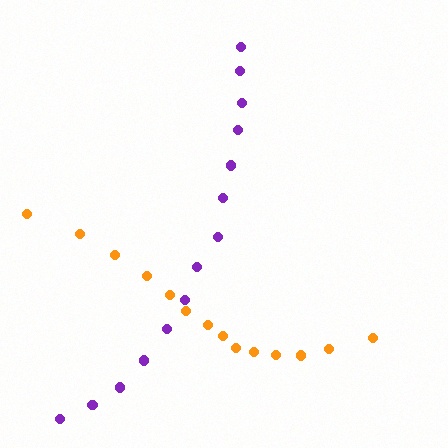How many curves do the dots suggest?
There are 2 distinct paths.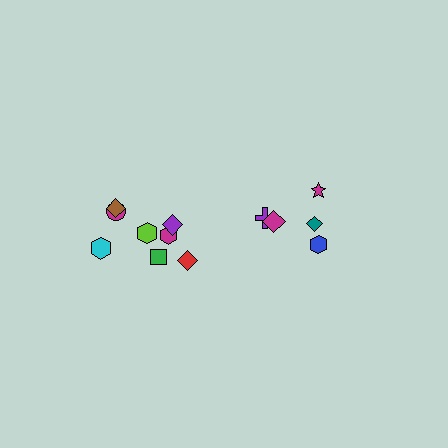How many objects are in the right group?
There are 5 objects.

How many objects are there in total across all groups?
There are 13 objects.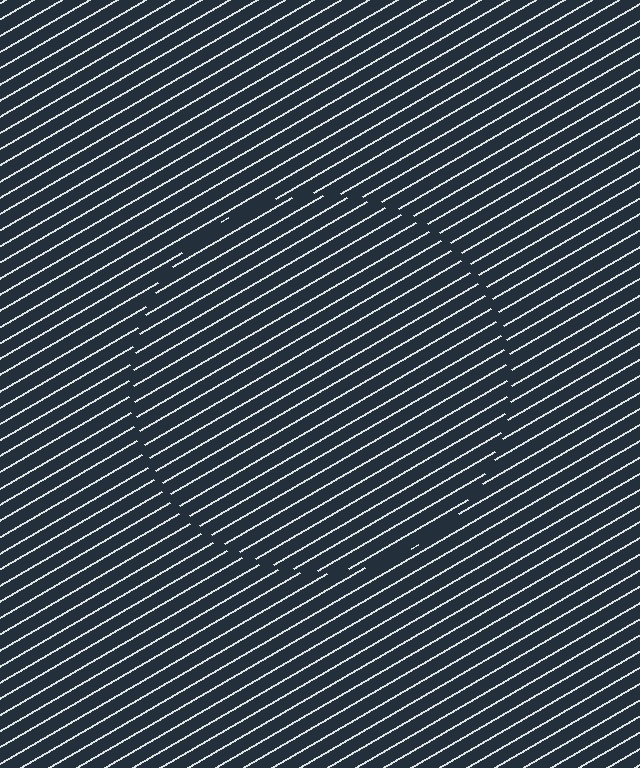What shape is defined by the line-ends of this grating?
An illusory circle. The interior of the shape contains the same grating, shifted by half a period — the contour is defined by the phase discontinuity where line-ends from the inner and outer gratings abut.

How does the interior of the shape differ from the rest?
The interior of the shape contains the same grating, shifted by half a period — the contour is defined by the phase discontinuity where line-ends from the inner and outer gratings abut.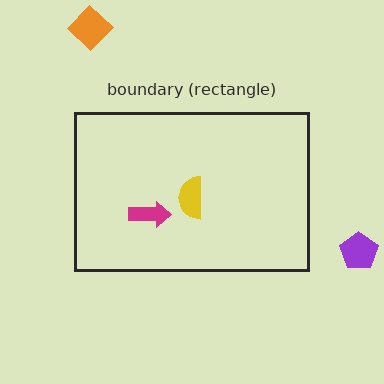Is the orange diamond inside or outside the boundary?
Outside.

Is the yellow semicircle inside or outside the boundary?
Inside.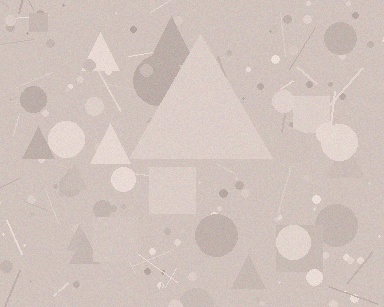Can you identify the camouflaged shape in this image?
The camouflaged shape is a triangle.